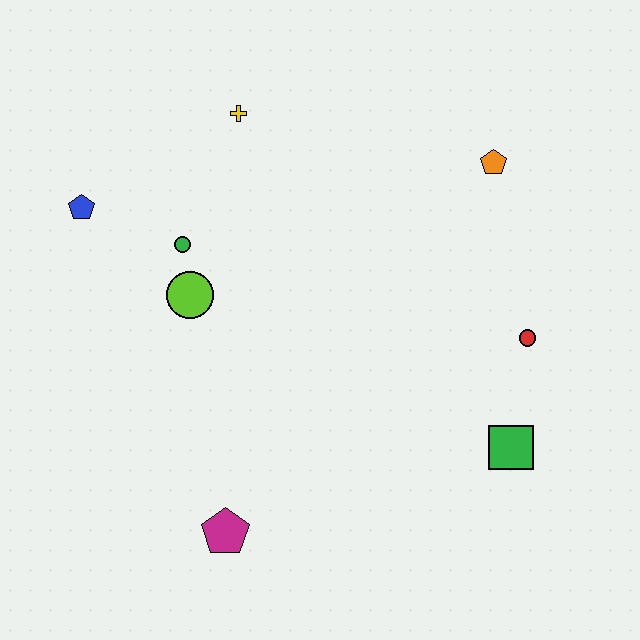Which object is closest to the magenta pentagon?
The lime circle is closest to the magenta pentagon.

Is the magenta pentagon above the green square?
No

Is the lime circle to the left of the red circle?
Yes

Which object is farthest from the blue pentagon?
The green square is farthest from the blue pentagon.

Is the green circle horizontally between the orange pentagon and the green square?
No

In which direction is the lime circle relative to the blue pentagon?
The lime circle is to the right of the blue pentagon.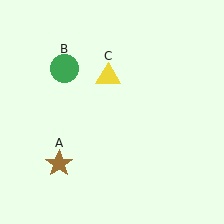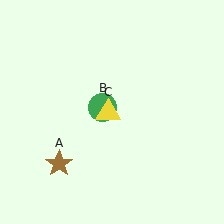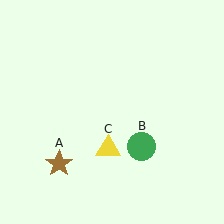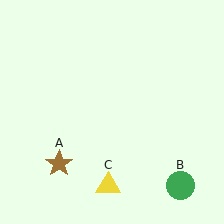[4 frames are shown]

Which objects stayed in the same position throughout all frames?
Brown star (object A) remained stationary.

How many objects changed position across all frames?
2 objects changed position: green circle (object B), yellow triangle (object C).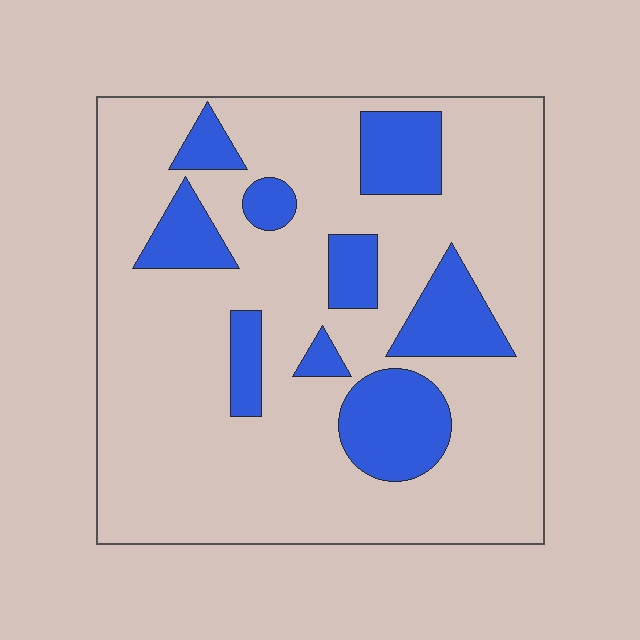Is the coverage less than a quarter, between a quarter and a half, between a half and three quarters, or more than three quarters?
Less than a quarter.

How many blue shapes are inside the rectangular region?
9.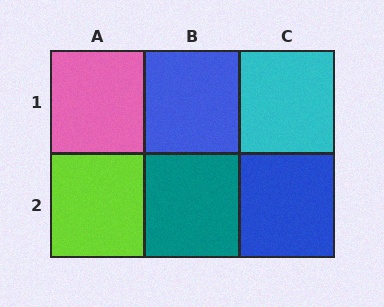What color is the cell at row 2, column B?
Teal.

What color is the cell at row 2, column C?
Blue.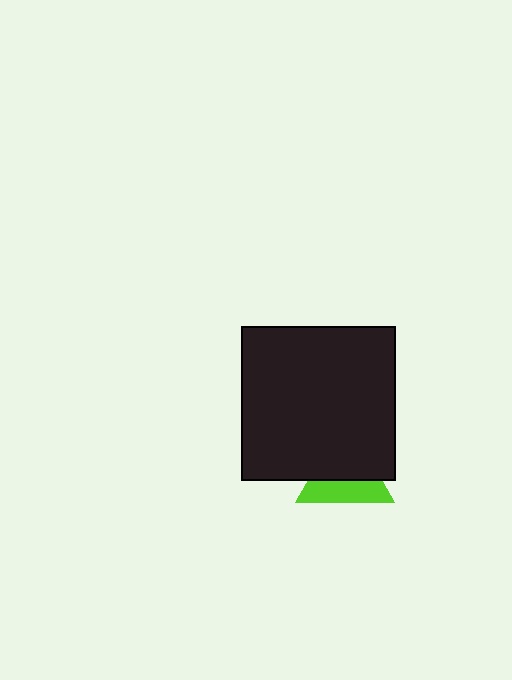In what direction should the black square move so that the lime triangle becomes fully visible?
The black square should move up. That is the shortest direction to clear the overlap and leave the lime triangle fully visible.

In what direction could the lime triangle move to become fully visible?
The lime triangle could move down. That would shift it out from behind the black square entirely.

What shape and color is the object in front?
The object in front is a black square.